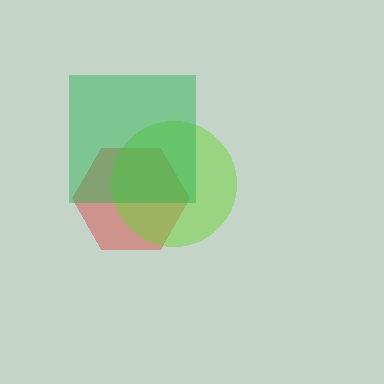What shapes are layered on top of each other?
The layered shapes are: a red hexagon, a lime circle, a green square.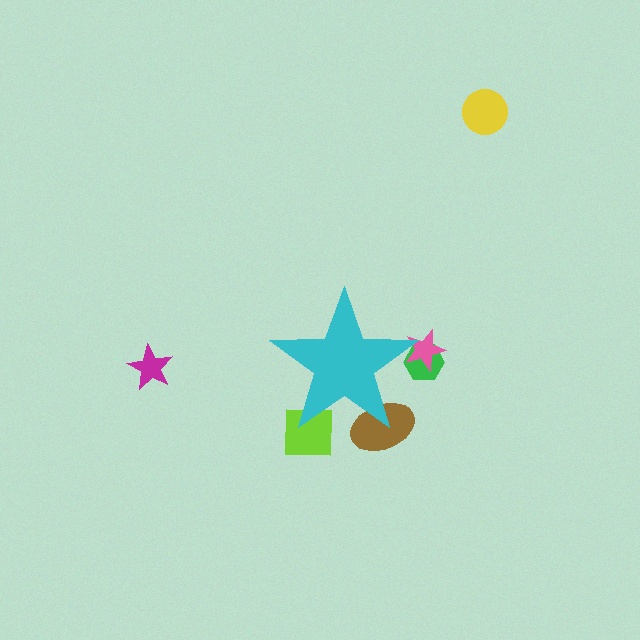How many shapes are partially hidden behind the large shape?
4 shapes are partially hidden.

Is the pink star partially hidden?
Yes, the pink star is partially hidden behind the cyan star.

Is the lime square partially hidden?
Yes, the lime square is partially hidden behind the cyan star.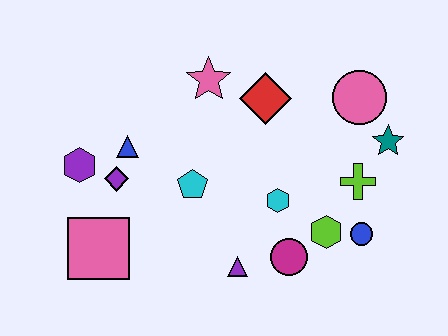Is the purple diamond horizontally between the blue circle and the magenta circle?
No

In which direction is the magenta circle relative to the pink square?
The magenta circle is to the right of the pink square.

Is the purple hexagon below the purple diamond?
No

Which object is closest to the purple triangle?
The magenta circle is closest to the purple triangle.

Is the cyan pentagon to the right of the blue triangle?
Yes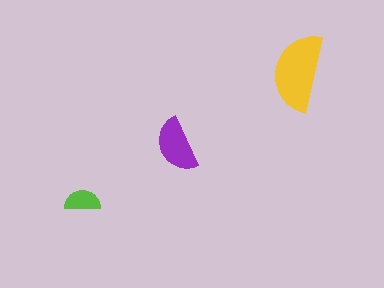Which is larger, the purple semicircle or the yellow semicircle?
The yellow one.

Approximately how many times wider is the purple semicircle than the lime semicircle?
About 1.5 times wider.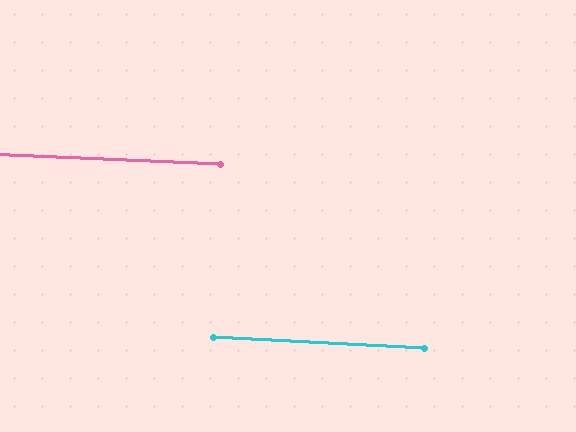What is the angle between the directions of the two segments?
Approximately 0 degrees.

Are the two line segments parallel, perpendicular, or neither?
Parallel — their directions differ by only 0.4°.